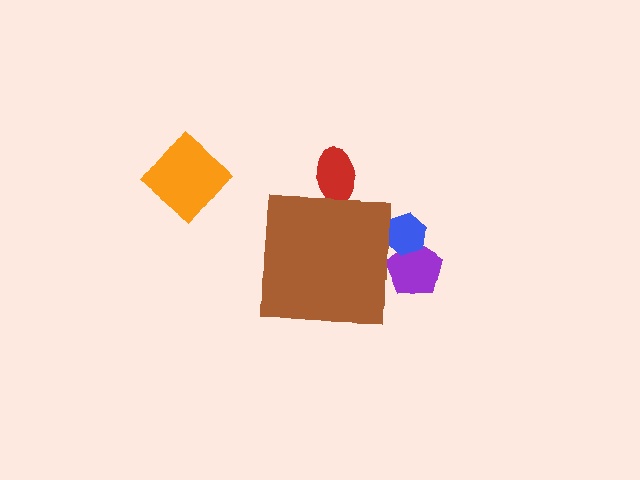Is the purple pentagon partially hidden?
Yes, the purple pentagon is partially hidden behind the brown square.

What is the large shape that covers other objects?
A brown square.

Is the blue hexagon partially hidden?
Yes, the blue hexagon is partially hidden behind the brown square.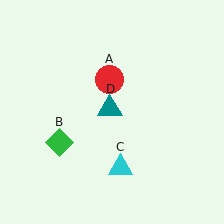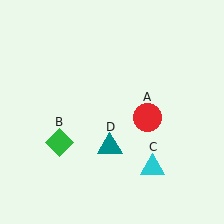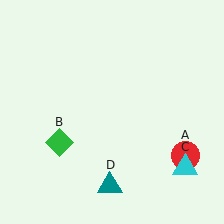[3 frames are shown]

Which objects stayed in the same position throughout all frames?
Green diamond (object B) remained stationary.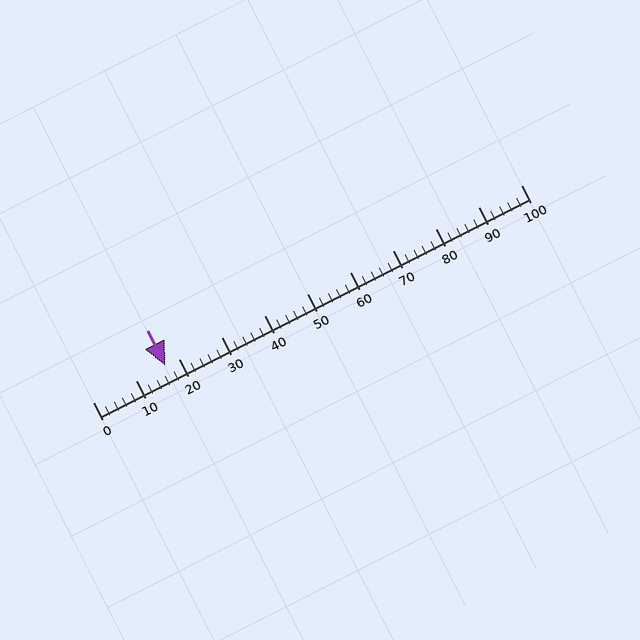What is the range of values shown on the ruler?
The ruler shows values from 0 to 100.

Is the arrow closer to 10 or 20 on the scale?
The arrow is closer to 20.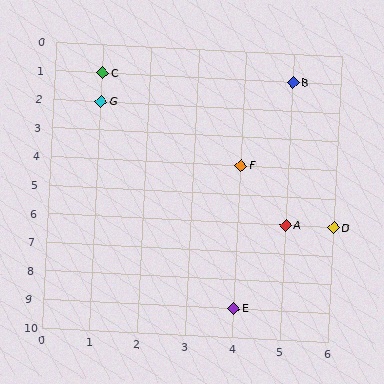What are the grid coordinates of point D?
Point D is at grid coordinates (6, 6).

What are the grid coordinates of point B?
Point B is at grid coordinates (5, 1).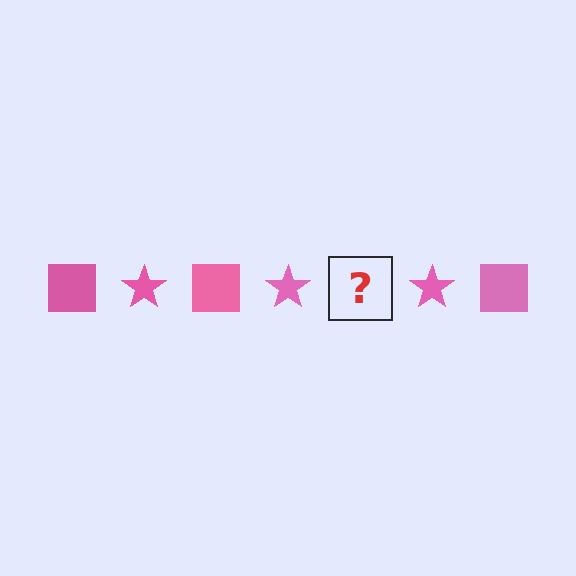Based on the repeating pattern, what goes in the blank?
The blank should be a pink square.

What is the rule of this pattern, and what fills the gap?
The rule is that the pattern cycles through square, star shapes in pink. The gap should be filled with a pink square.